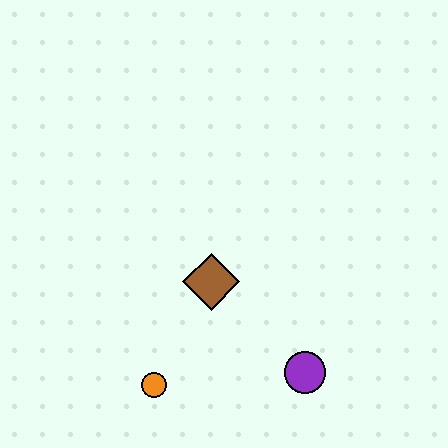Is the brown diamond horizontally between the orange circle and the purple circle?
Yes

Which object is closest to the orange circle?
The brown diamond is closest to the orange circle.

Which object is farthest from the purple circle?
The orange circle is farthest from the purple circle.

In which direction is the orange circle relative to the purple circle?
The orange circle is to the left of the purple circle.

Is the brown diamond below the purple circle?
No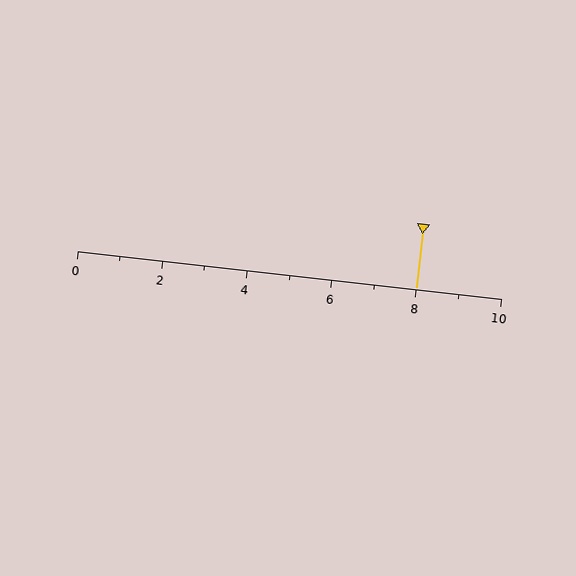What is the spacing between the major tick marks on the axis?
The major ticks are spaced 2 apart.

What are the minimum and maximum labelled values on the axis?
The axis runs from 0 to 10.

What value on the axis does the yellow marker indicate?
The marker indicates approximately 8.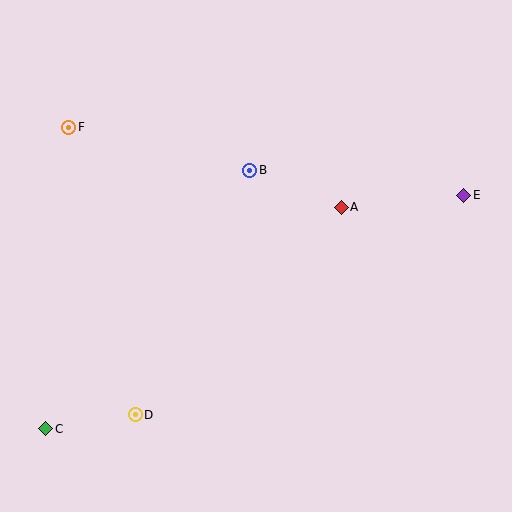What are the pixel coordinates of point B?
Point B is at (250, 170).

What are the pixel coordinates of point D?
Point D is at (135, 415).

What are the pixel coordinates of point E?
Point E is at (464, 195).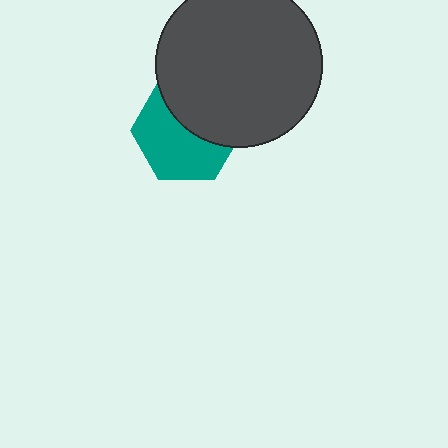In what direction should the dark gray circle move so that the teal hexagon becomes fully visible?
The dark gray circle should move up. That is the shortest direction to clear the overlap and leave the teal hexagon fully visible.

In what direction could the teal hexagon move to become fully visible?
The teal hexagon could move down. That would shift it out from behind the dark gray circle entirely.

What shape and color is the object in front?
The object in front is a dark gray circle.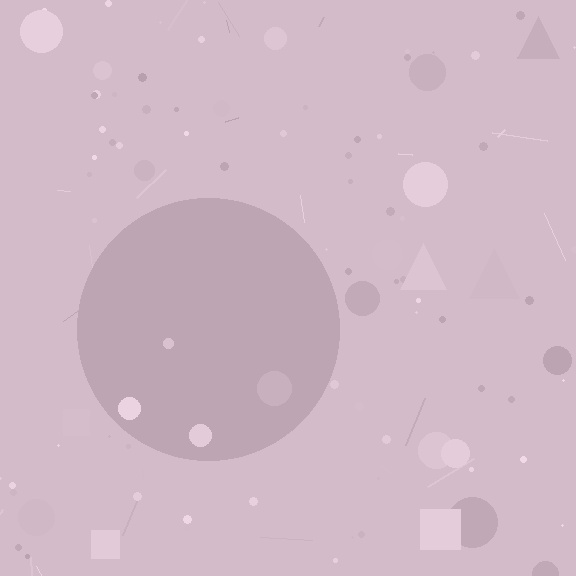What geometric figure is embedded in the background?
A circle is embedded in the background.